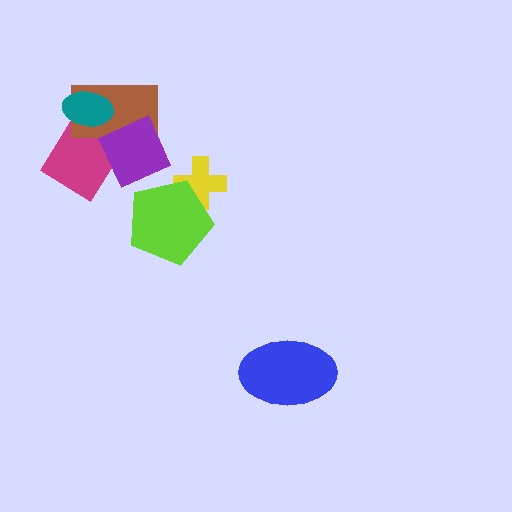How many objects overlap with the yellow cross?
1 object overlaps with the yellow cross.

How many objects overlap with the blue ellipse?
0 objects overlap with the blue ellipse.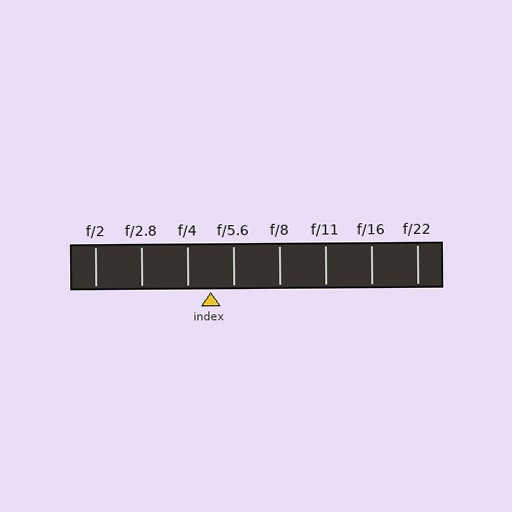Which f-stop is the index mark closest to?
The index mark is closest to f/5.6.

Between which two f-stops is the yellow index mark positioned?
The index mark is between f/4 and f/5.6.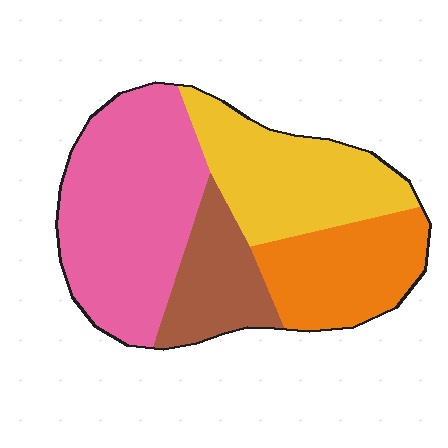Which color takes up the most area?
Pink, at roughly 40%.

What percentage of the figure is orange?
Orange takes up about one fifth (1/5) of the figure.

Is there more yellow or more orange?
Yellow.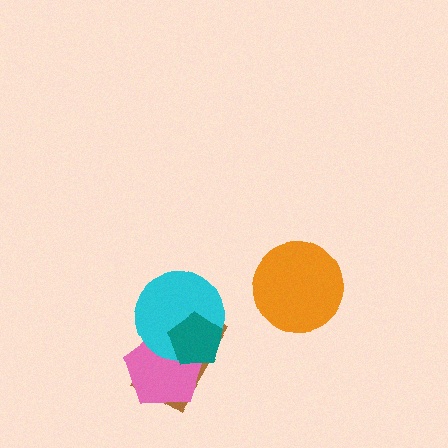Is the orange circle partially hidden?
No, no other shape covers it.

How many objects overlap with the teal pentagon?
3 objects overlap with the teal pentagon.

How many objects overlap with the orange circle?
0 objects overlap with the orange circle.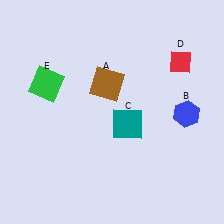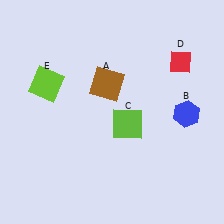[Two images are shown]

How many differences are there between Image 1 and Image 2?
There are 2 differences between the two images.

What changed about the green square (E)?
In Image 1, E is green. In Image 2, it changed to lime.